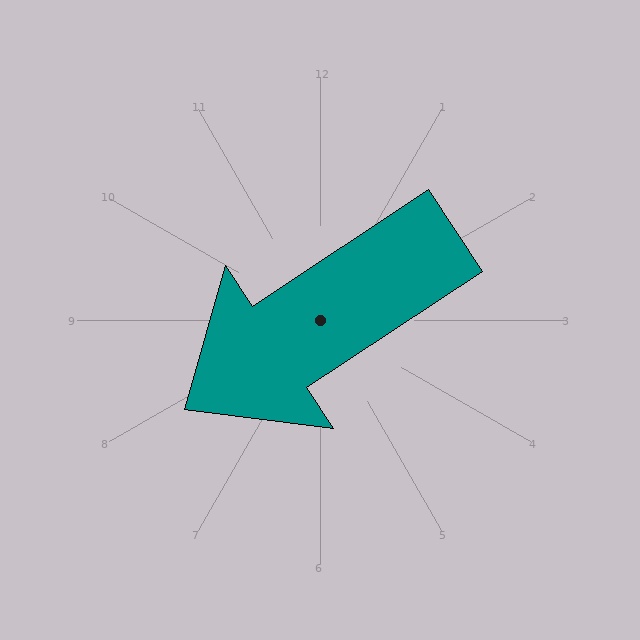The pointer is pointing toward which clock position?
Roughly 8 o'clock.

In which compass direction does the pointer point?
Southwest.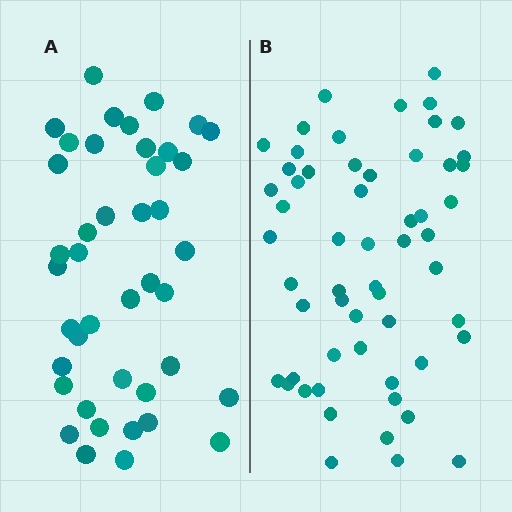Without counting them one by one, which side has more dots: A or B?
Region B (the right region) has more dots.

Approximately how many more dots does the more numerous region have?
Region B has approximately 15 more dots than region A.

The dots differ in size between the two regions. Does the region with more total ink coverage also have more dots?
No. Region A has more total ink coverage because its dots are larger, but region B actually contains more individual dots. Total area can be misleading — the number of items is what matters here.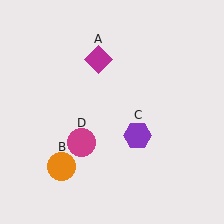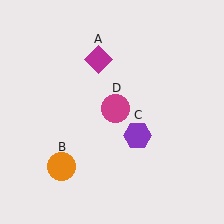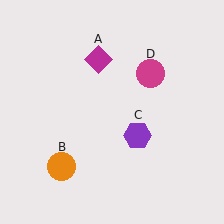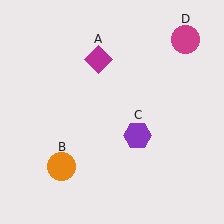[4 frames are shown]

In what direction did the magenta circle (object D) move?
The magenta circle (object D) moved up and to the right.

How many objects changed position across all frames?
1 object changed position: magenta circle (object D).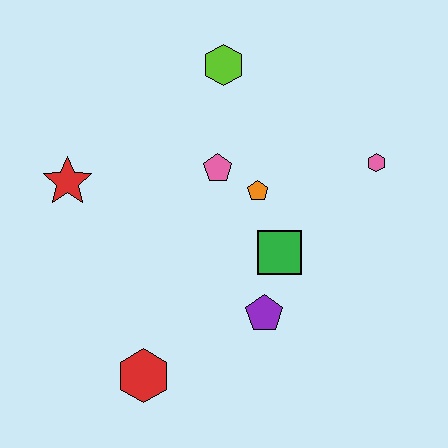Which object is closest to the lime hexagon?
The pink pentagon is closest to the lime hexagon.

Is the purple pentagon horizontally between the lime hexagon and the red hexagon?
No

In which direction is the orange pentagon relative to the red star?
The orange pentagon is to the right of the red star.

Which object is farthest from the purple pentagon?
The lime hexagon is farthest from the purple pentagon.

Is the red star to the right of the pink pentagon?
No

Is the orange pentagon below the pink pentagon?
Yes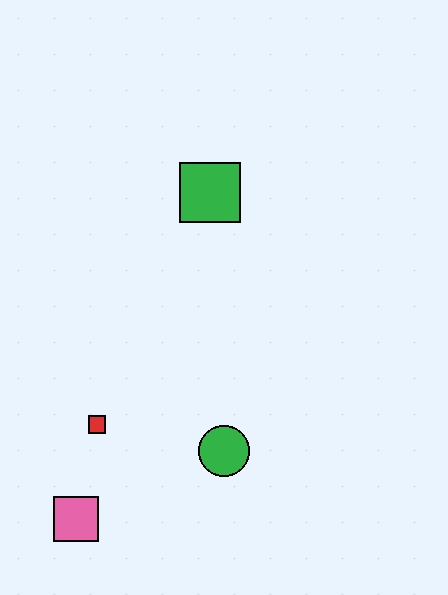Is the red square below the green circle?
No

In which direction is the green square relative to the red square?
The green square is above the red square.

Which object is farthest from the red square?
The green square is farthest from the red square.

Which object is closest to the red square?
The pink square is closest to the red square.